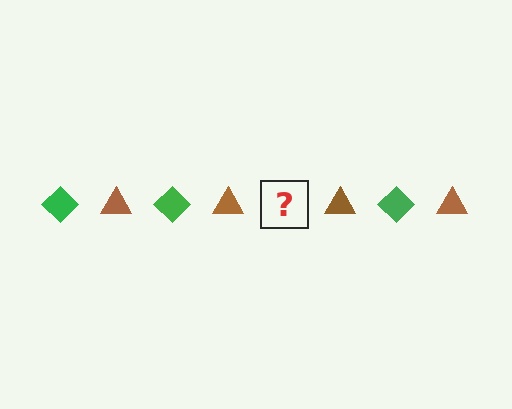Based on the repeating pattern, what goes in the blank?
The blank should be a green diamond.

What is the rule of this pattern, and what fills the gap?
The rule is that the pattern alternates between green diamond and brown triangle. The gap should be filled with a green diamond.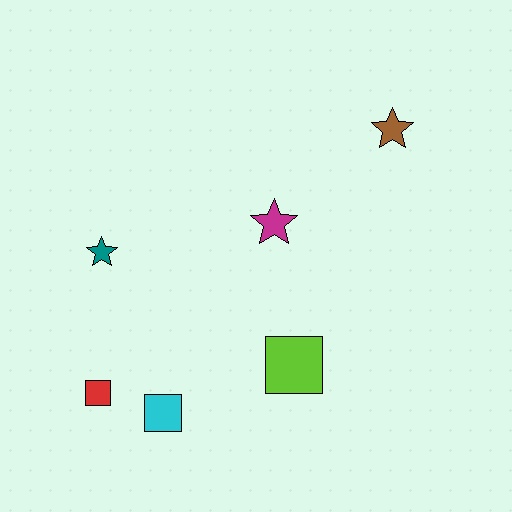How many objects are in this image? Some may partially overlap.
There are 6 objects.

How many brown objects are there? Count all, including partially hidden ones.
There is 1 brown object.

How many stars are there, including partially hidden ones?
There are 3 stars.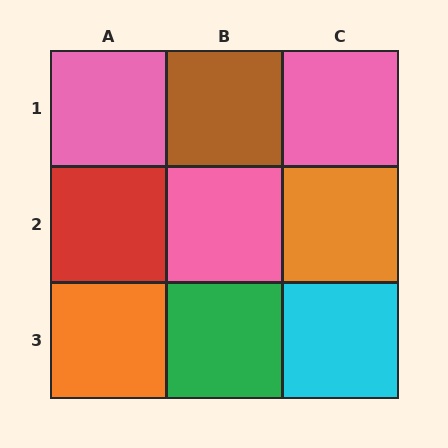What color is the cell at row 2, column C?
Orange.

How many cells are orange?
2 cells are orange.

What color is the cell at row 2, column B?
Pink.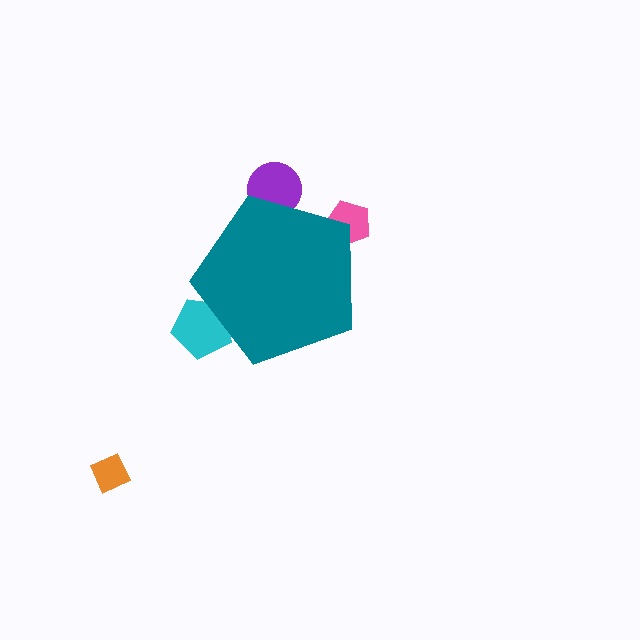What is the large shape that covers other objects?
A teal pentagon.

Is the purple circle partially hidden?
Yes, the purple circle is partially hidden behind the teal pentagon.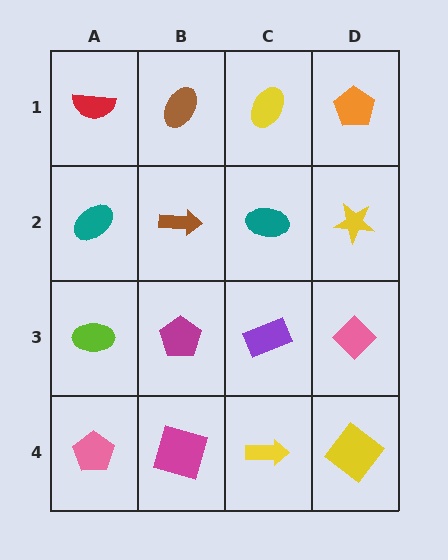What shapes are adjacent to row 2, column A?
A red semicircle (row 1, column A), a lime ellipse (row 3, column A), a brown arrow (row 2, column B).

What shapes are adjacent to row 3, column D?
A yellow star (row 2, column D), a yellow diamond (row 4, column D), a purple rectangle (row 3, column C).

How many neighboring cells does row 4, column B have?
3.